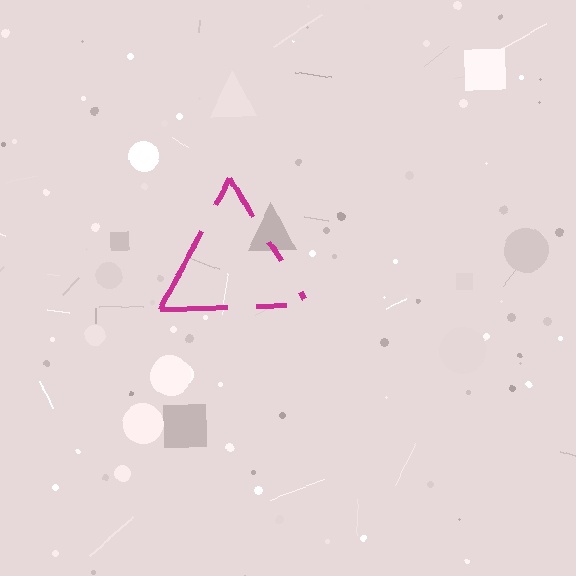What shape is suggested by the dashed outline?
The dashed outline suggests a triangle.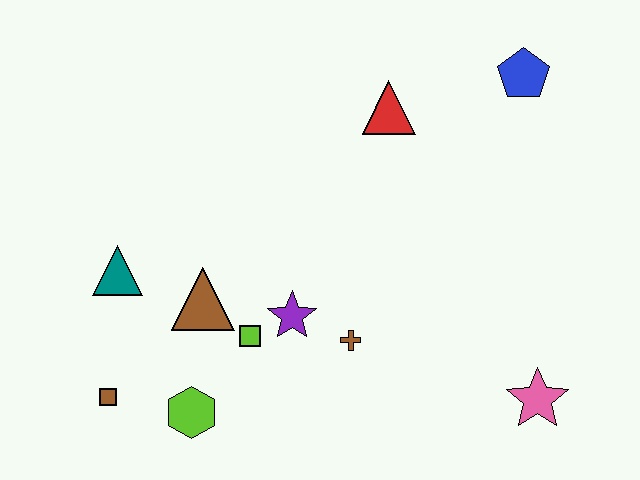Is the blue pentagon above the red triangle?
Yes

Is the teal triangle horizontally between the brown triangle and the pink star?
No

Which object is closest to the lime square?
The purple star is closest to the lime square.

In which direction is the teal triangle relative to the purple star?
The teal triangle is to the left of the purple star.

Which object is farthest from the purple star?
The blue pentagon is farthest from the purple star.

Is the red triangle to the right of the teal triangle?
Yes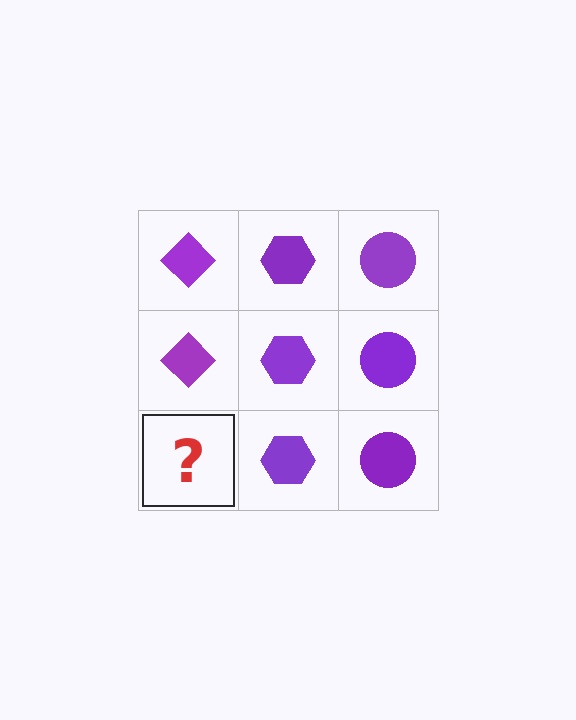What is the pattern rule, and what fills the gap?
The rule is that each column has a consistent shape. The gap should be filled with a purple diamond.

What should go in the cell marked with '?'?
The missing cell should contain a purple diamond.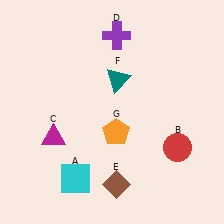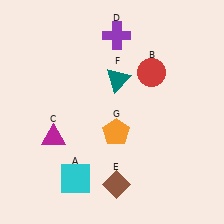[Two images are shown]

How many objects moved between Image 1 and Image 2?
1 object moved between the two images.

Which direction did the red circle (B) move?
The red circle (B) moved up.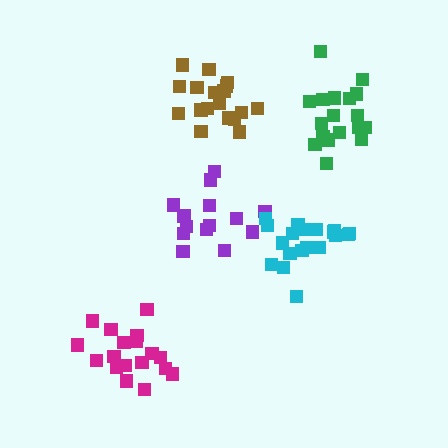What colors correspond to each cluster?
The clusters are colored: purple, green, brown, cyan, magenta.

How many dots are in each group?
Group 1: 14 dots, Group 2: 18 dots, Group 3: 18 dots, Group 4: 20 dots, Group 5: 18 dots (88 total).